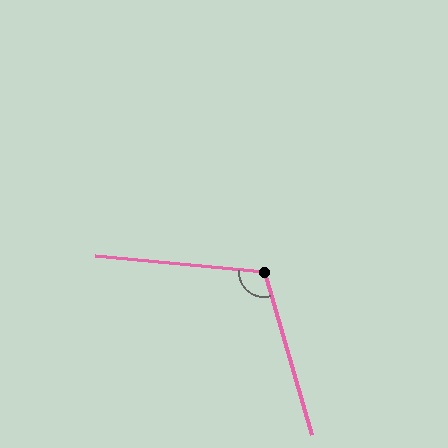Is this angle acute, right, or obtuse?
It is obtuse.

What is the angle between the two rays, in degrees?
Approximately 112 degrees.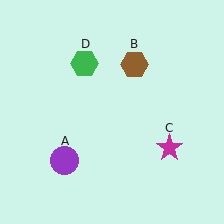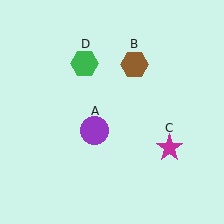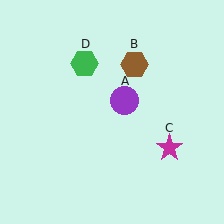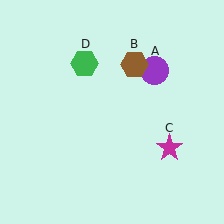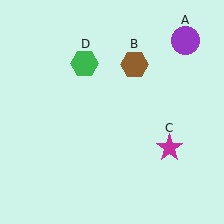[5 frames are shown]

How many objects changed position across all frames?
1 object changed position: purple circle (object A).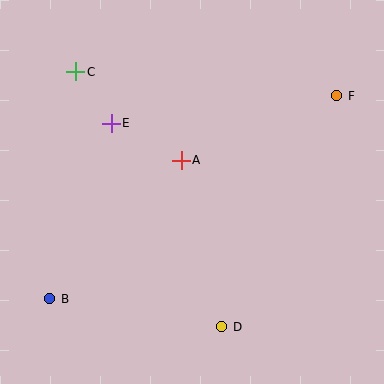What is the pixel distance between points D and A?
The distance between D and A is 171 pixels.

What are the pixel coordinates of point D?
Point D is at (222, 327).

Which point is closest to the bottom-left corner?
Point B is closest to the bottom-left corner.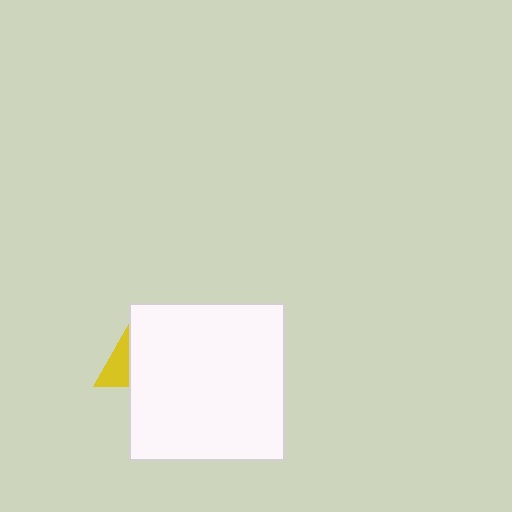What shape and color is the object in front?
The object in front is a white rectangle.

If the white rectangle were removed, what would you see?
You would see the complete yellow triangle.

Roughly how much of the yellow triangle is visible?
A small part of it is visible (roughly 32%).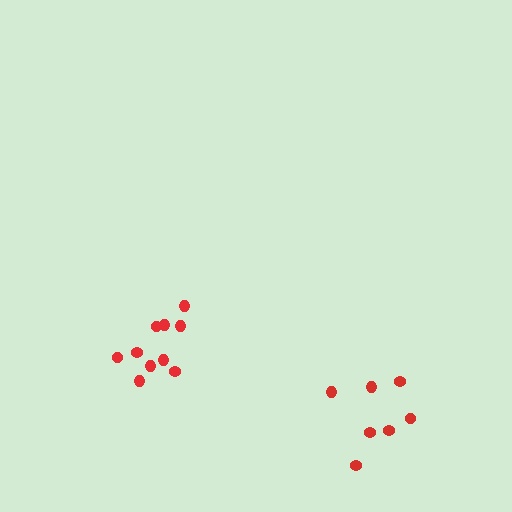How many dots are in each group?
Group 1: 10 dots, Group 2: 7 dots (17 total).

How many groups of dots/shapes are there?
There are 2 groups.